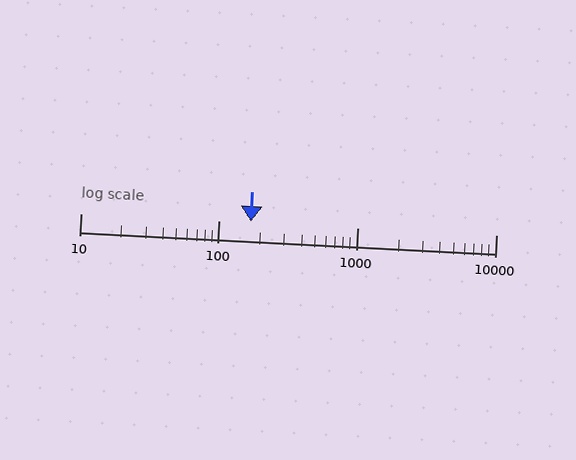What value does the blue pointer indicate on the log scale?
The pointer indicates approximately 170.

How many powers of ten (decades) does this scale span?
The scale spans 3 decades, from 10 to 10000.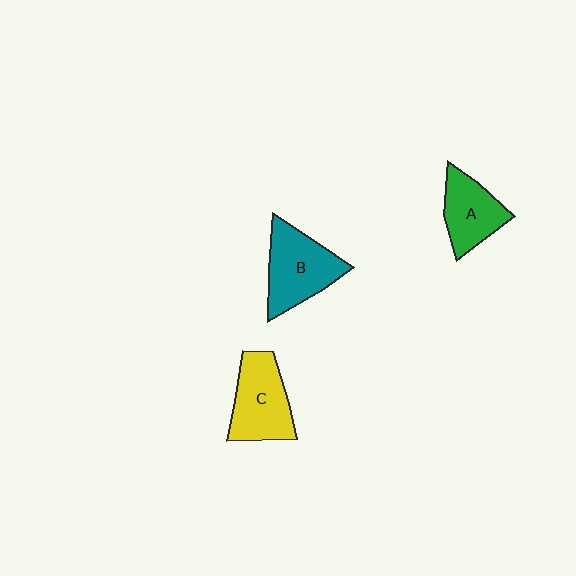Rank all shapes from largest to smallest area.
From largest to smallest: B (teal), C (yellow), A (green).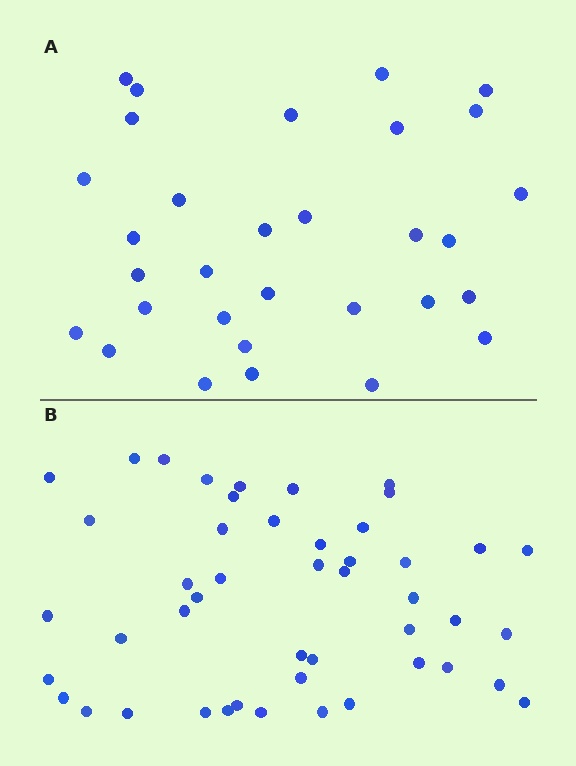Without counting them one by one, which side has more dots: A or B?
Region B (the bottom region) has more dots.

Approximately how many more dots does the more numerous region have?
Region B has approximately 15 more dots than region A.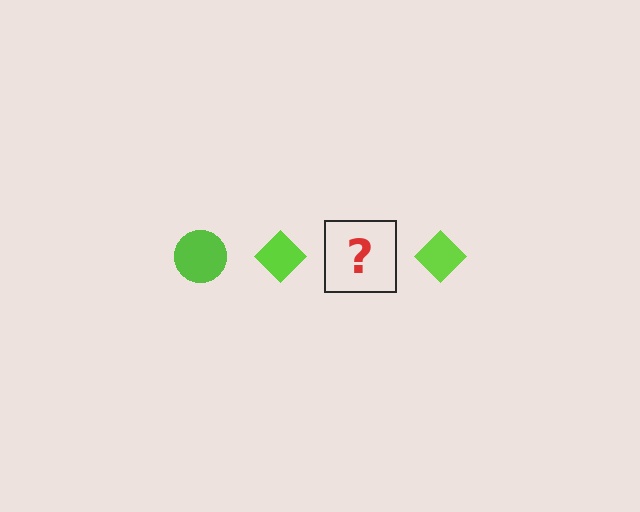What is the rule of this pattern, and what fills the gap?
The rule is that the pattern cycles through circle, diamond shapes in lime. The gap should be filled with a lime circle.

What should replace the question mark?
The question mark should be replaced with a lime circle.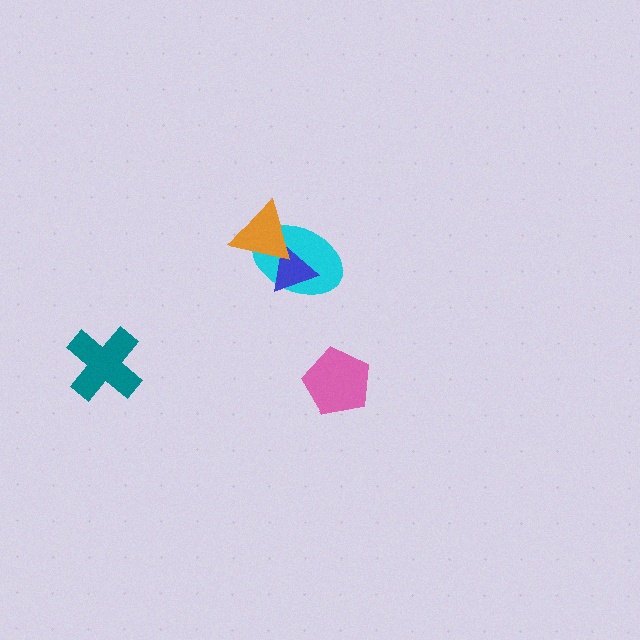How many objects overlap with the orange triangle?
2 objects overlap with the orange triangle.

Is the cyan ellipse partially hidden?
Yes, it is partially covered by another shape.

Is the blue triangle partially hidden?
Yes, it is partially covered by another shape.